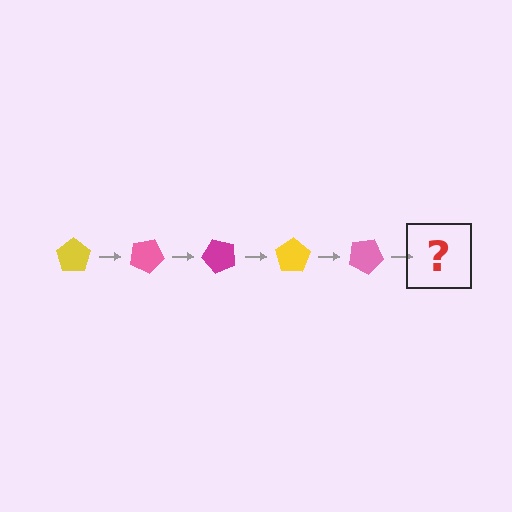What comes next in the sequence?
The next element should be a magenta pentagon, rotated 125 degrees from the start.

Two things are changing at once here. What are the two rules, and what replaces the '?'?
The two rules are that it rotates 25 degrees each step and the color cycles through yellow, pink, and magenta. The '?' should be a magenta pentagon, rotated 125 degrees from the start.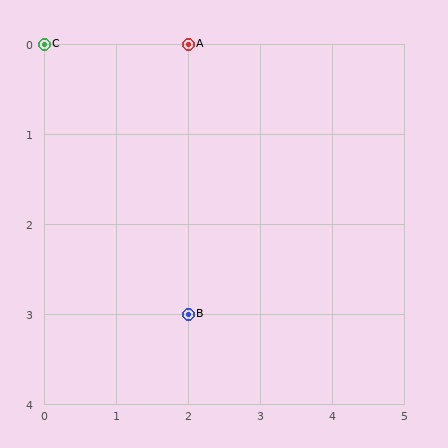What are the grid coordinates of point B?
Point B is at grid coordinates (2, 3).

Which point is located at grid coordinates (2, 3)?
Point B is at (2, 3).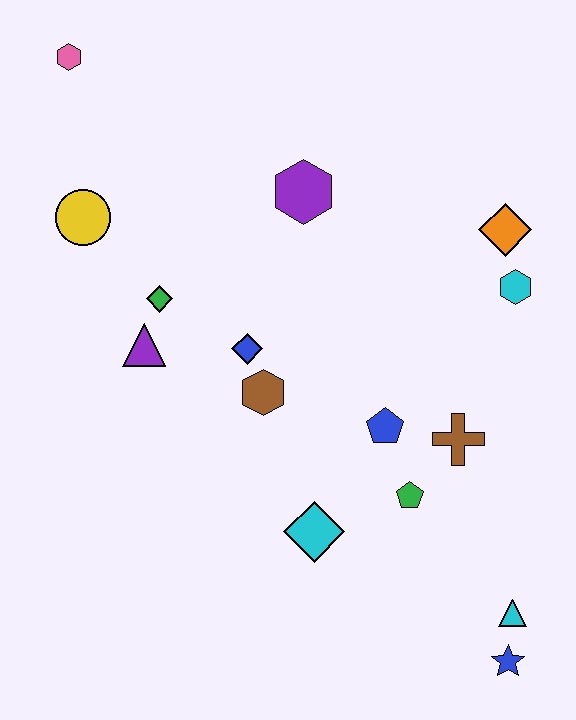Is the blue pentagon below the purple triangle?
Yes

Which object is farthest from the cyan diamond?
The pink hexagon is farthest from the cyan diamond.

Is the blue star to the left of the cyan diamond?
No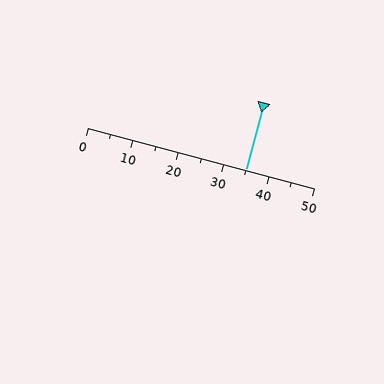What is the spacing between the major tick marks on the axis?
The major ticks are spaced 10 apart.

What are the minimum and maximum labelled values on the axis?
The axis runs from 0 to 50.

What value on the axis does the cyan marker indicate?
The marker indicates approximately 35.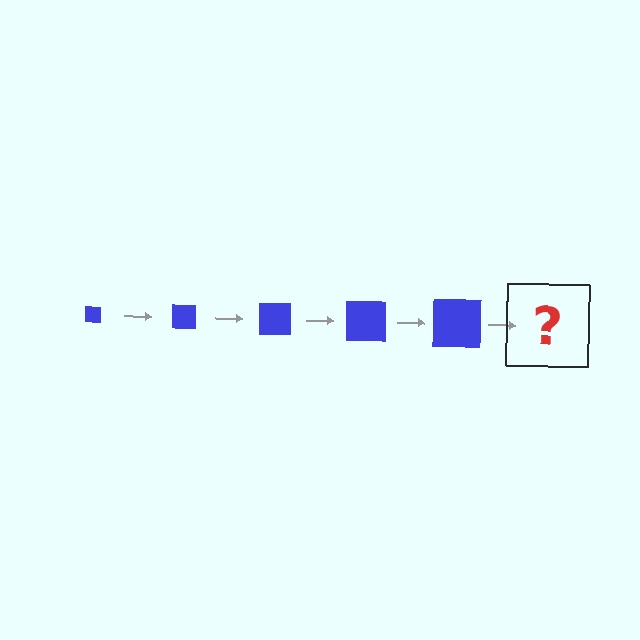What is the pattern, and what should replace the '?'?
The pattern is that the square gets progressively larger each step. The '?' should be a blue square, larger than the previous one.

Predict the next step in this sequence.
The next step is a blue square, larger than the previous one.